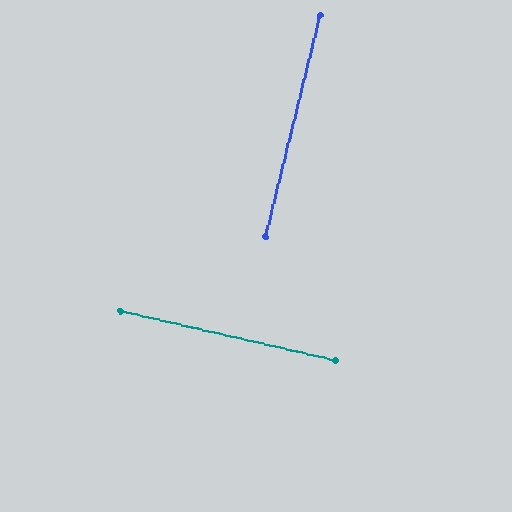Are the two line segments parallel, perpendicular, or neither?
Perpendicular — they meet at approximately 89°.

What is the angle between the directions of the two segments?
Approximately 89 degrees.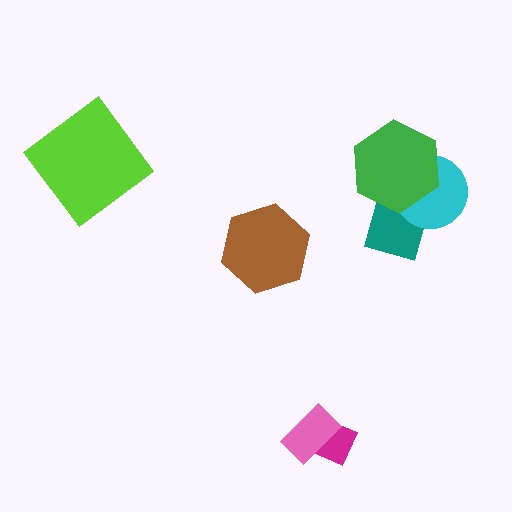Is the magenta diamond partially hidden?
Yes, it is partially covered by another shape.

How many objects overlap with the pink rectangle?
1 object overlaps with the pink rectangle.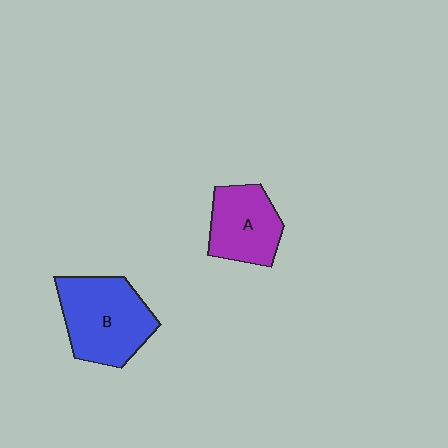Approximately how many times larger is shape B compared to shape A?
Approximately 1.4 times.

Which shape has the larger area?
Shape B (blue).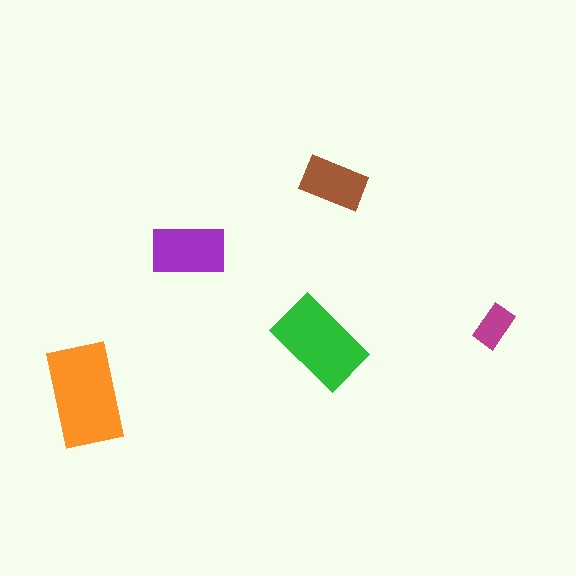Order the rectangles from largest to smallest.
the orange one, the green one, the purple one, the brown one, the magenta one.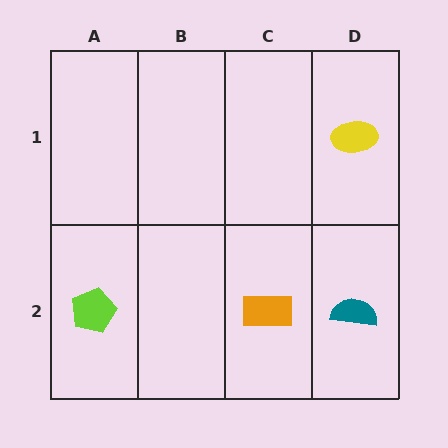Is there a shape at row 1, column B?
No, that cell is empty.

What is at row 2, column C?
An orange rectangle.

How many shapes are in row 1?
1 shape.